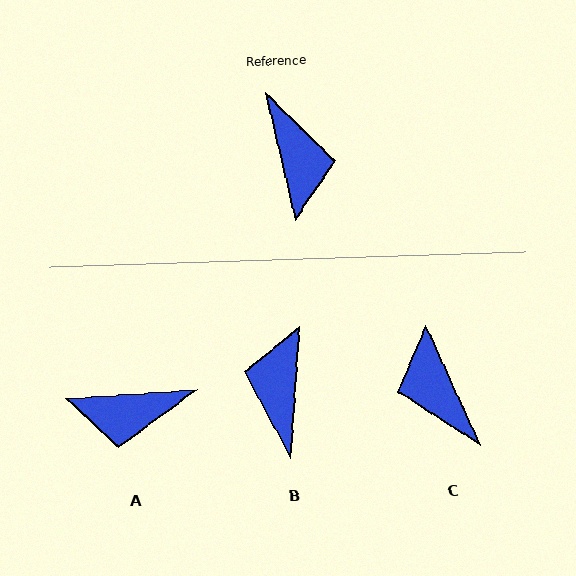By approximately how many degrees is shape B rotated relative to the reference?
Approximately 163 degrees counter-clockwise.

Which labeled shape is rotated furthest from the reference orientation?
C, about 169 degrees away.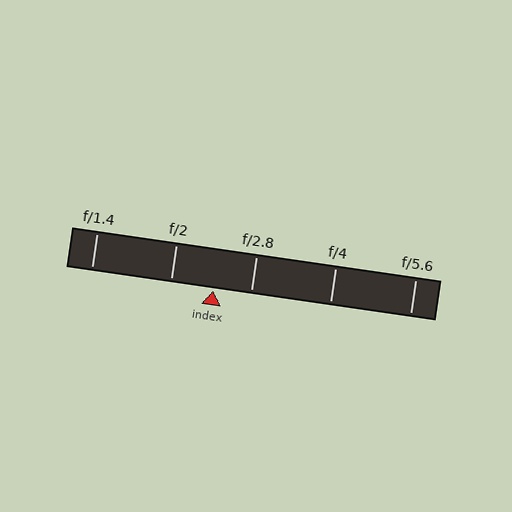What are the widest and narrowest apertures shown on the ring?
The widest aperture shown is f/1.4 and the narrowest is f/5.6.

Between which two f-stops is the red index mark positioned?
The index mark is between f/2 and f/2.8.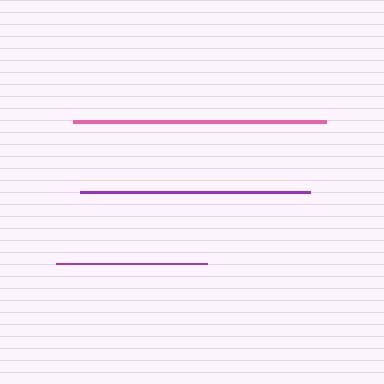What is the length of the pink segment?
The pink segment is approximately 253 pixels long.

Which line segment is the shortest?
The magenta line is the shortest at approximately 151 pixels.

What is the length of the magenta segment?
The magenta segment is approximately 151 pixels long.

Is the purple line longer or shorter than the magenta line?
The purple line is longer than the magenta line.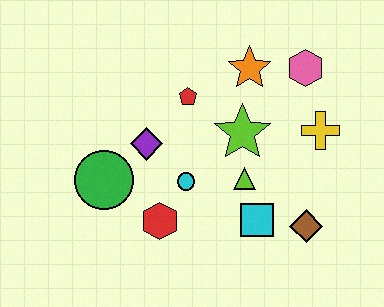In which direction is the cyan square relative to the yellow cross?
The cyan square is below the yellow cross.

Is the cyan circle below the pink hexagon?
Yes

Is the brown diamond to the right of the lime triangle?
Yes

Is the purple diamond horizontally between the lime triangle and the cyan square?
No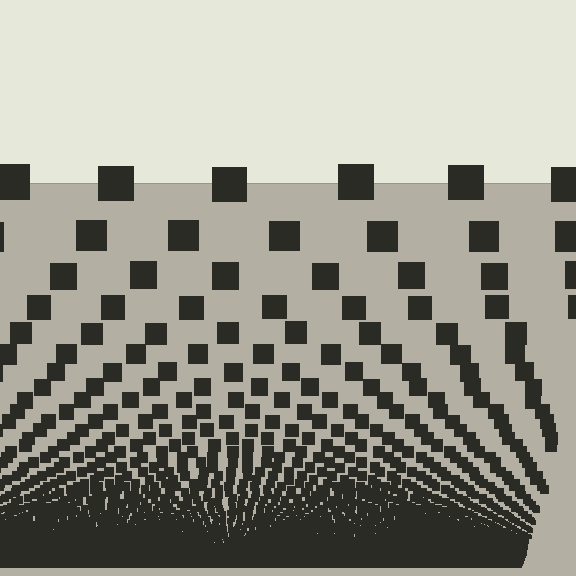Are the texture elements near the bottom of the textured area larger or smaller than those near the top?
Smaller. The gradient is inverted — elements near the bottom are smaller and denser.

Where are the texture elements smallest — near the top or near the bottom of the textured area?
Near the bottom.